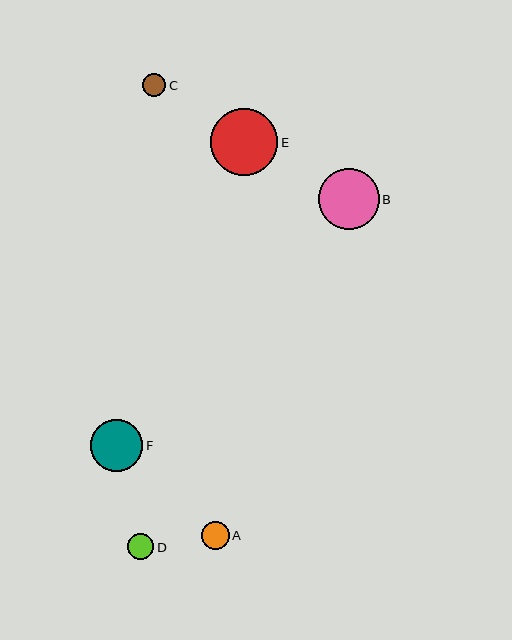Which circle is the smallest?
Circle C is the smallest with a size of approximately 23 pixels.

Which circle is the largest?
Circle E is the largest with a size of approximately 67 pixels.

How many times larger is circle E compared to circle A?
Circle E is approximately 2.4 times the size of circle A.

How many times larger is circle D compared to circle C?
Circle D is approximately 1.1 times the size of circle C.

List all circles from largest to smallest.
From largest to smallest: E, B, F, A, D, C.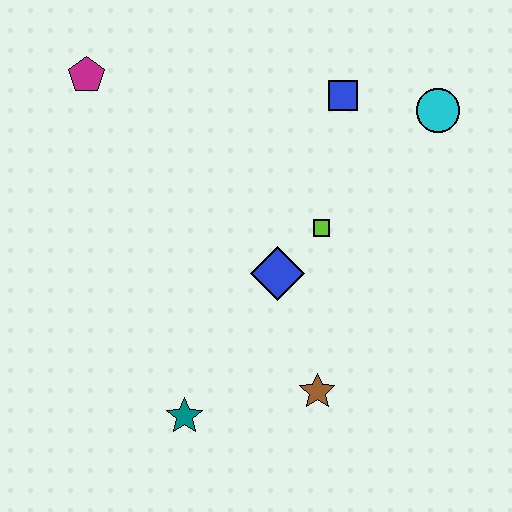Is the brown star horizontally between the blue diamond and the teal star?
No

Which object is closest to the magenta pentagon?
The blue square is closest to the magenta pentagon.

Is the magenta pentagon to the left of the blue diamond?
Yes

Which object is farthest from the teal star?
The cyan circle is farthest from the teal star.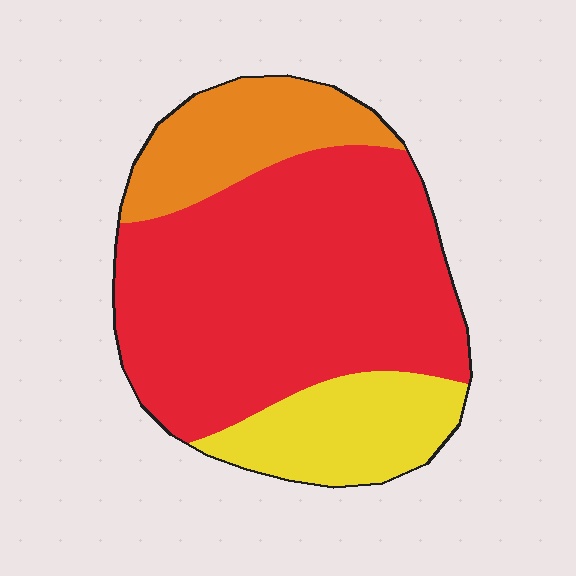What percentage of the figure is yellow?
Yellow covers 18% of the figure.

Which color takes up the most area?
Red, at roughly 65%.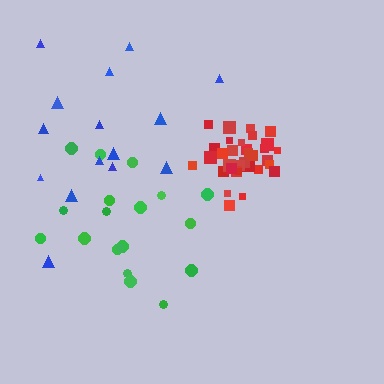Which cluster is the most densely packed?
Red.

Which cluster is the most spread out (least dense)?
Blue.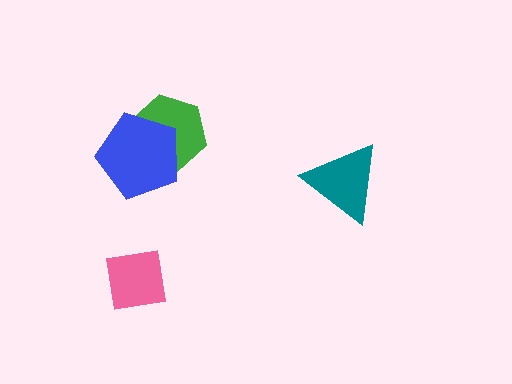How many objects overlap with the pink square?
0 objects overlap with the pink square.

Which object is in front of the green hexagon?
The blue pentagon is in front of the green hexagon.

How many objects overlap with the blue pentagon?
1 object overlaps with the blue pentagon.